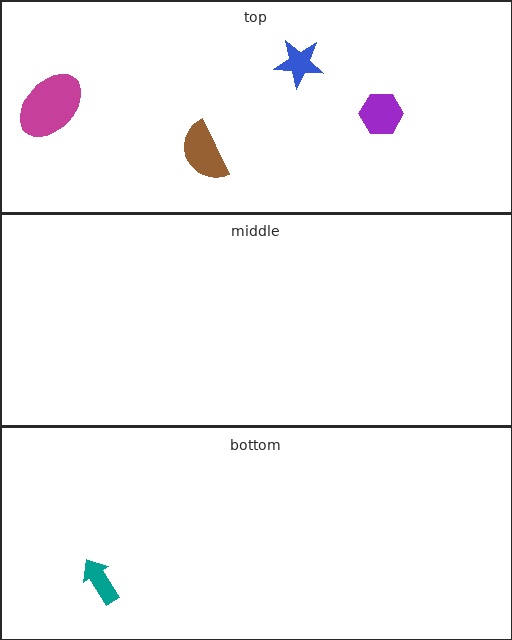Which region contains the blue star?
The top region.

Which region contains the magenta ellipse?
The top region.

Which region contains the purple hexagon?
The top region.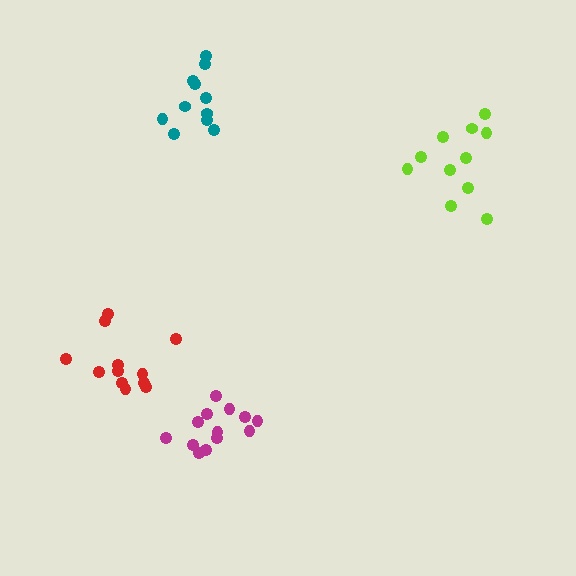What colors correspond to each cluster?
The clusters are colored: lime, teal, red, magenta.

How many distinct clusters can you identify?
There are 4 distinct clusters.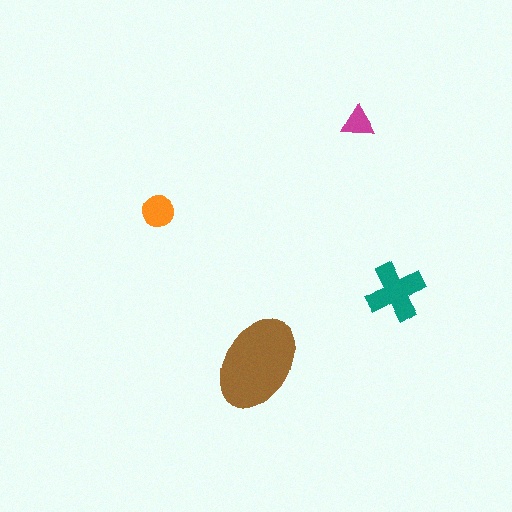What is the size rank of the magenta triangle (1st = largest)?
4th.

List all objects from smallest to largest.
The magenta triangle, the orange circle, the teal cross, the brown ellipse.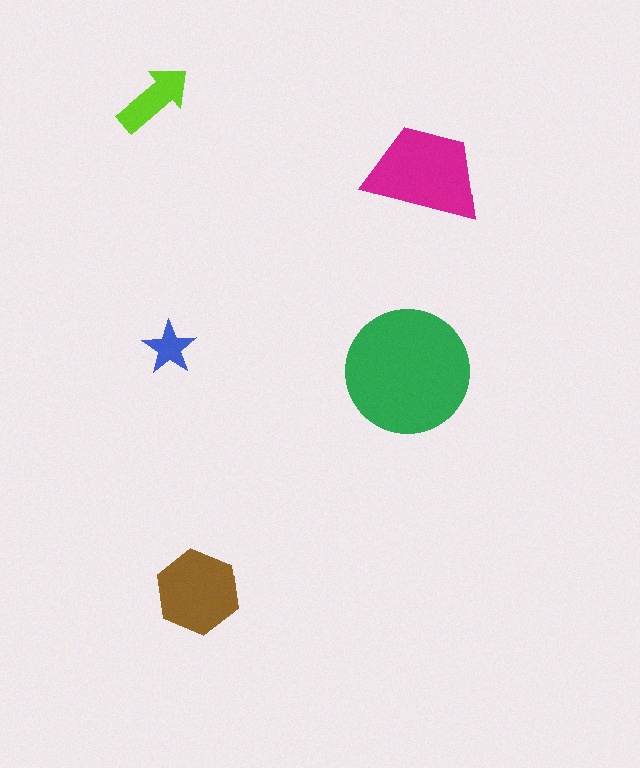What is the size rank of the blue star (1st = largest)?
5th.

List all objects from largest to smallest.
The green circle, the magenta trapezoid, the brown hexagon, the lime arrow, the blue star.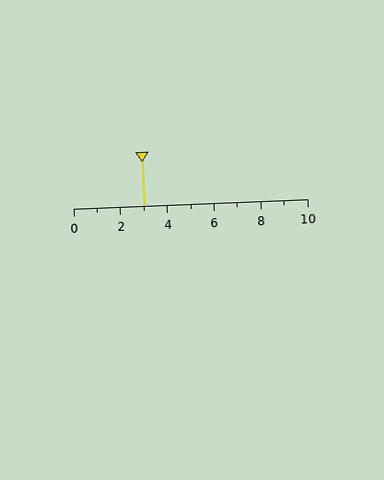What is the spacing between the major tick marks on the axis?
The major ticks are spaced 2 apart.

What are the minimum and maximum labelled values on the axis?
The axis runs from 0 to 10.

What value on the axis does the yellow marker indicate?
The marker indicates approximately 3.